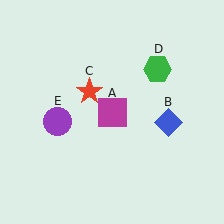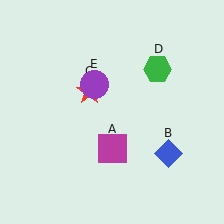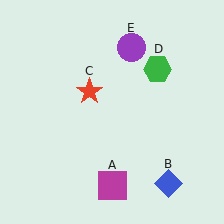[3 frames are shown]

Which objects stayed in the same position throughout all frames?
Red star (object C) and green hexagon (object D) remained stationary.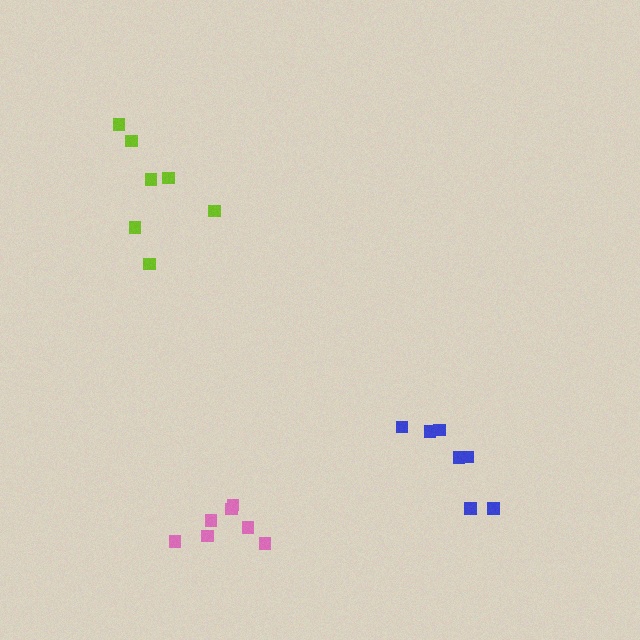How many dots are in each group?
Group 1: 7 dots, Group 2: 7 dots, Group 3: 7 dots (21 total).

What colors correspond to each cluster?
The clusters are colored: blue, pink, lime.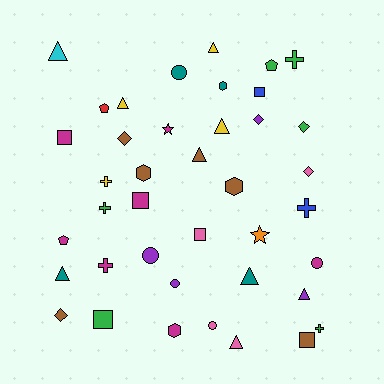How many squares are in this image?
There are 6 squares.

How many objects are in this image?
There are 40 objects.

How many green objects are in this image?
There are 6 green objects.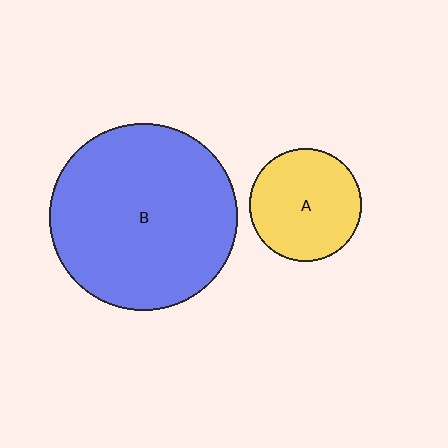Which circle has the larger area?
Circle B (blue).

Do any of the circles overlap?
No, none of the circles overlap.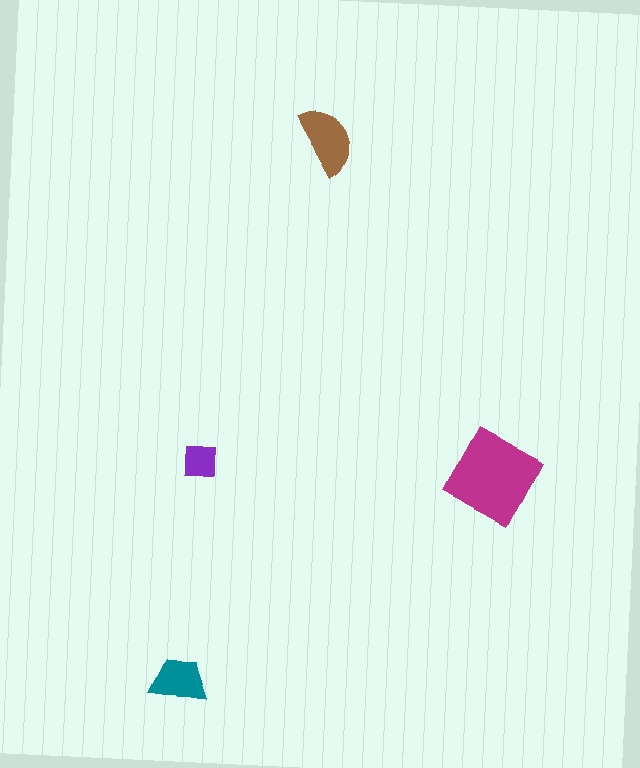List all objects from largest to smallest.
The magenta diamond, the brown semicircle, the teal trapezoid, the purple square.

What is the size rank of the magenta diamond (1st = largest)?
1st.